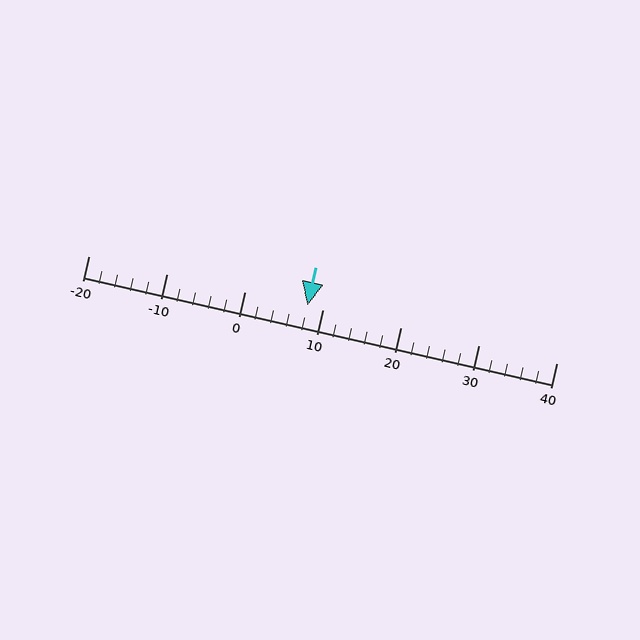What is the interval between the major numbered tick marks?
The major tick marks are spaced 10 units apart.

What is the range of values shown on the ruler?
The ruler shows values from -20 to 40.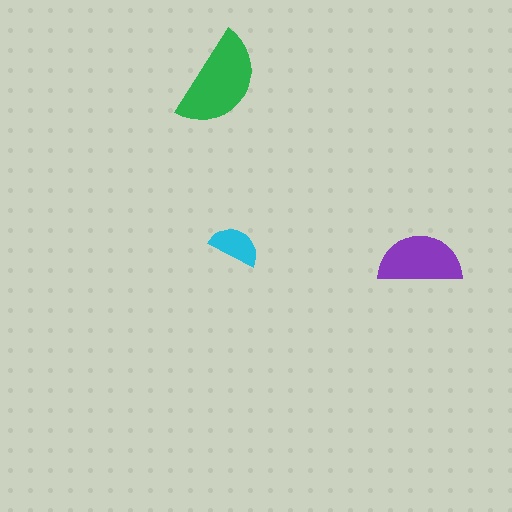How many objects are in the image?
There are 3 objects in the image.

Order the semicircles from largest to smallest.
the green one, the purple one, the cyan one.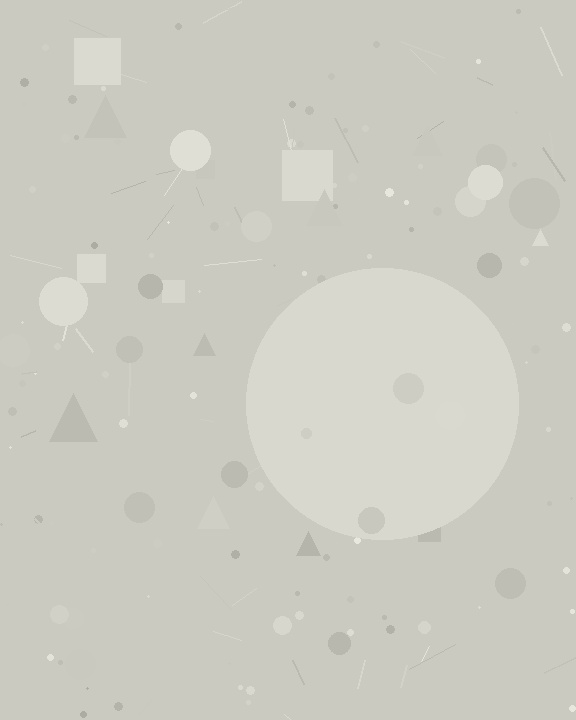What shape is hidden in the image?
A circle is hidden in the image.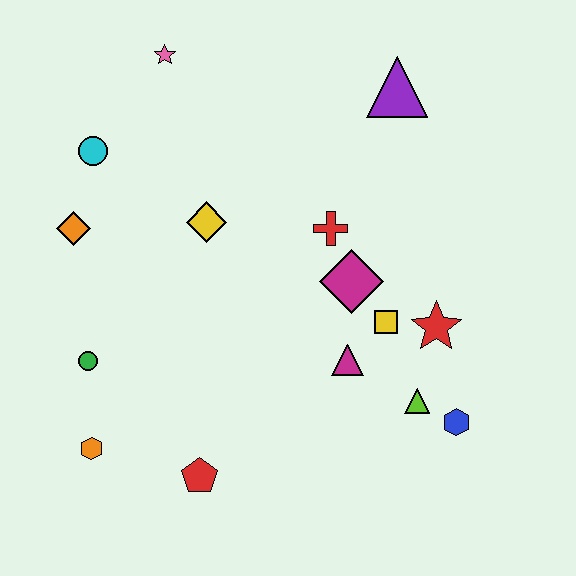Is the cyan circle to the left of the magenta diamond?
Yes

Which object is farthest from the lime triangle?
The pink star is farthest from the lime triangle.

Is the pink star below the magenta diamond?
No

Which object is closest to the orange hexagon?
The green circle is closest to the orange hexagon.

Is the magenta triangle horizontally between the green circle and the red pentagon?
No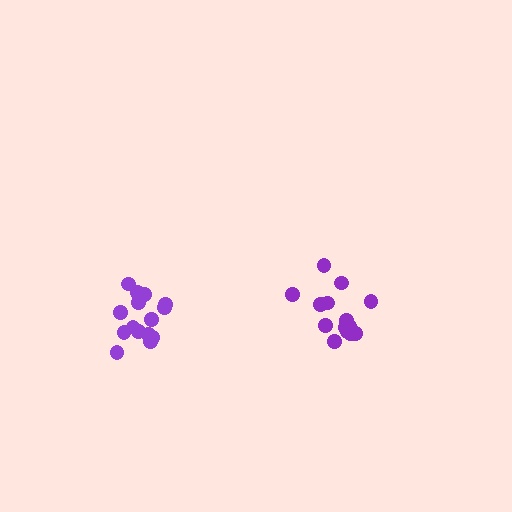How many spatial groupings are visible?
There are 2 spatial groupings.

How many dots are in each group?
Group 1: 14 dots, Group 2: 15 dots (29 total).